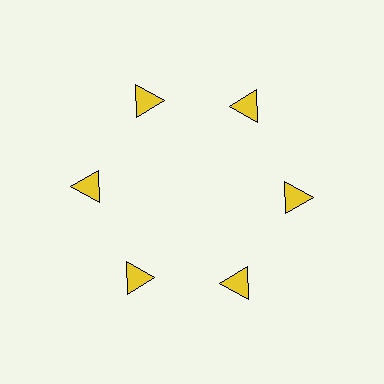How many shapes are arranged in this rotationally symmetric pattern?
There are 6 shapes, arranged in 6 groups of 1.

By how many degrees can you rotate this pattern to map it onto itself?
The pattern maps onto itself every 60 degrees of rotation.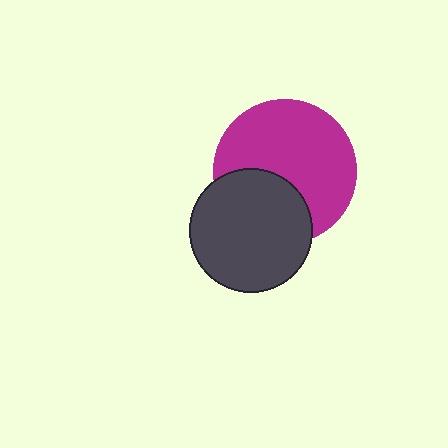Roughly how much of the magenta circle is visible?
Most of it is visible (roughly 67%).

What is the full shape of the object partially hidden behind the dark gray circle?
The partially hidden object is a magenta circle.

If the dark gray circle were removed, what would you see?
You would see the complete magenta circle.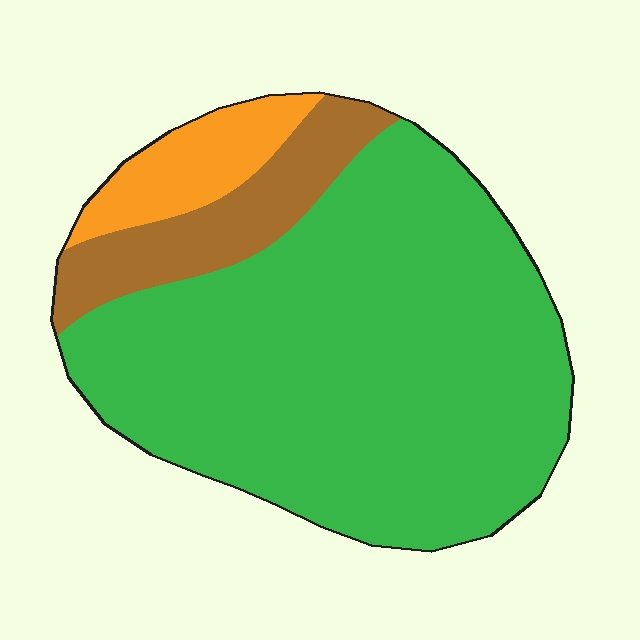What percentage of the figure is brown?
Brown covers roughly 15% of the figure.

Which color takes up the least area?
Orange, at roughly 10%.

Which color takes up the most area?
Green, at roughly 75%.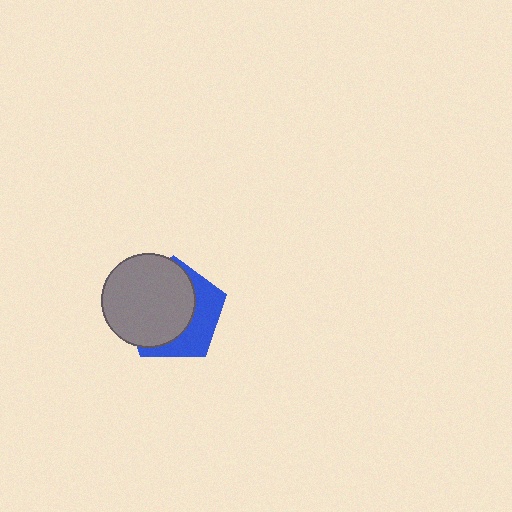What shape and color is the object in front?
The object in front is a gray circle.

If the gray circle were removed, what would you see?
You would see the complete blue pentagon.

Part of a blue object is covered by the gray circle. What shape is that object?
It is a pentagon.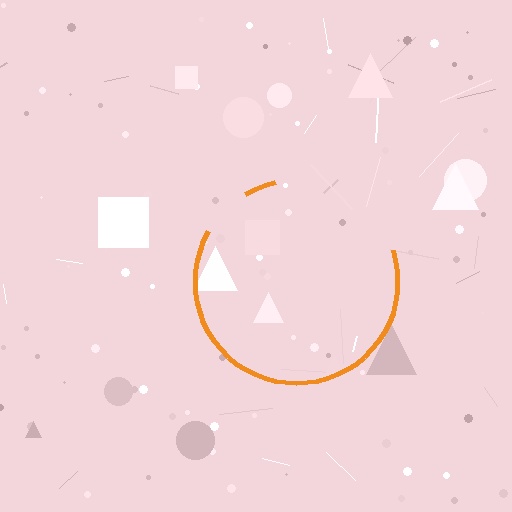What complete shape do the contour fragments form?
The contour fragments form a circle.